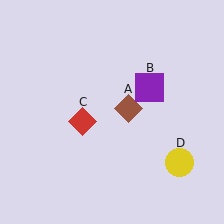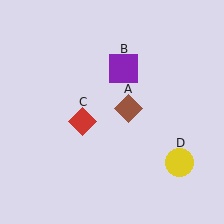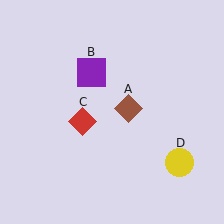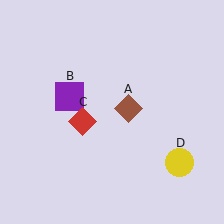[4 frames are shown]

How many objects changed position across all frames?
1 object changed position: purple square (object B).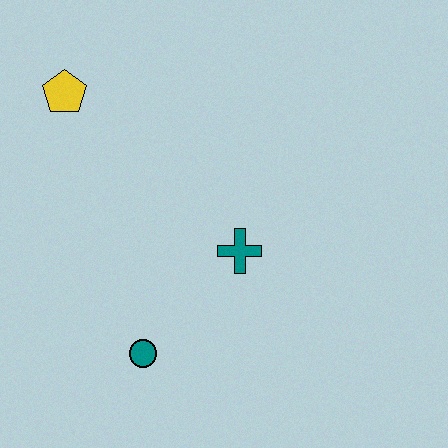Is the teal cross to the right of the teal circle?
Yes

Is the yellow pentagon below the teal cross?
No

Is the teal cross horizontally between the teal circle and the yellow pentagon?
No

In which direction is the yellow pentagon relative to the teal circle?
The yellow pentagon is above the teal circle.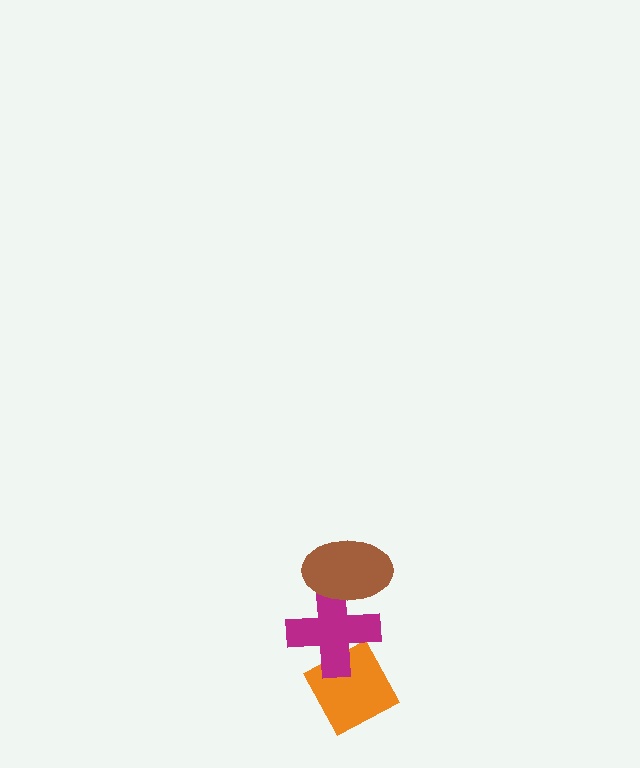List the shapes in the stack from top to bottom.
From top to bottom: the brown ellipse, the magenta cross, the orange diamond.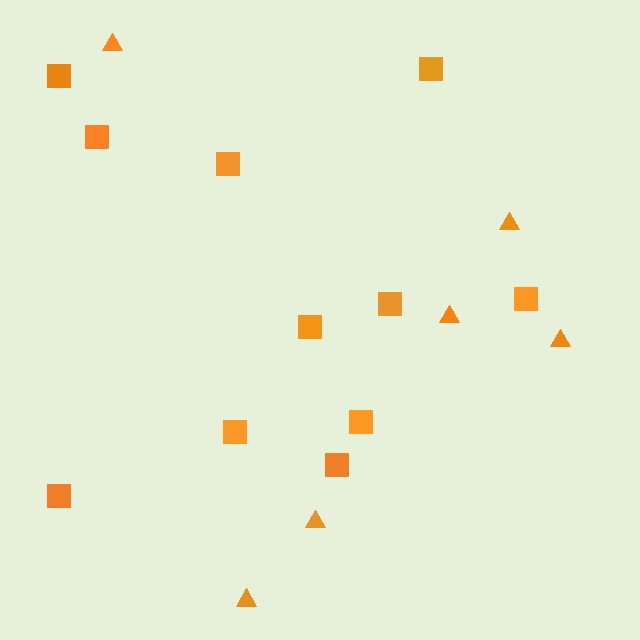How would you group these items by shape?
There are 2 groups: one group of triangles (6) and one group of squares (11).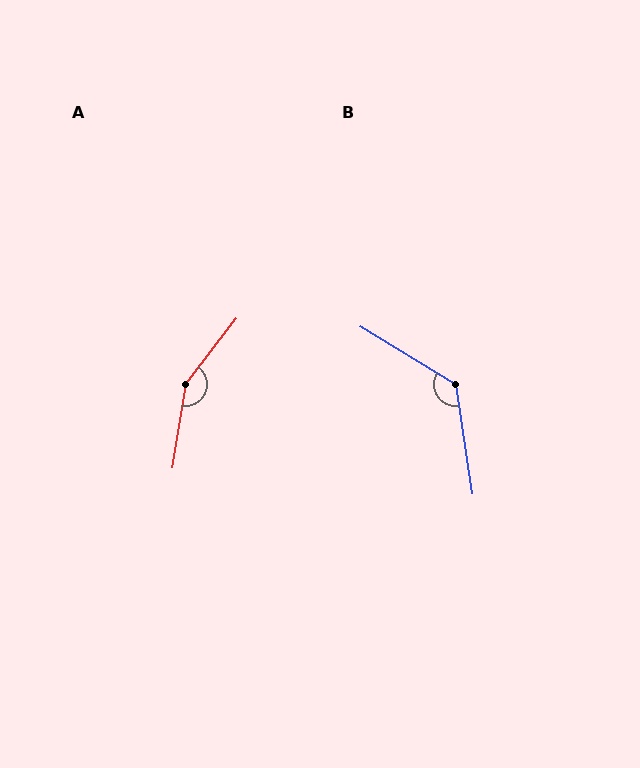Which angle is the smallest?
B, at approximately 130 degrees.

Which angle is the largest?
A, at approximately 151 degrees.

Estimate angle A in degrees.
Approximately 151 degrees.